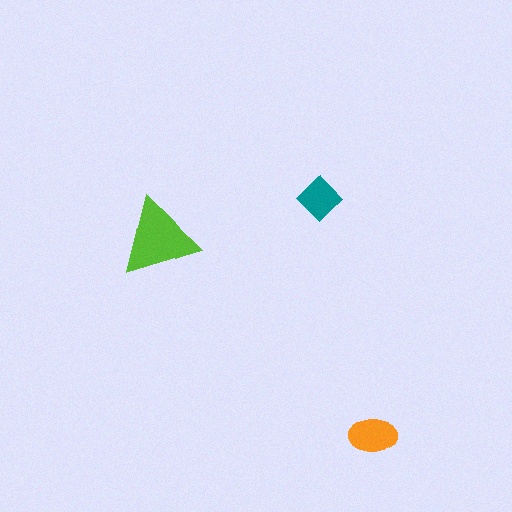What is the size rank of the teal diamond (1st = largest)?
3rd.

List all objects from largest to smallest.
The lime triangle, the orange ellipse, the teal diamond.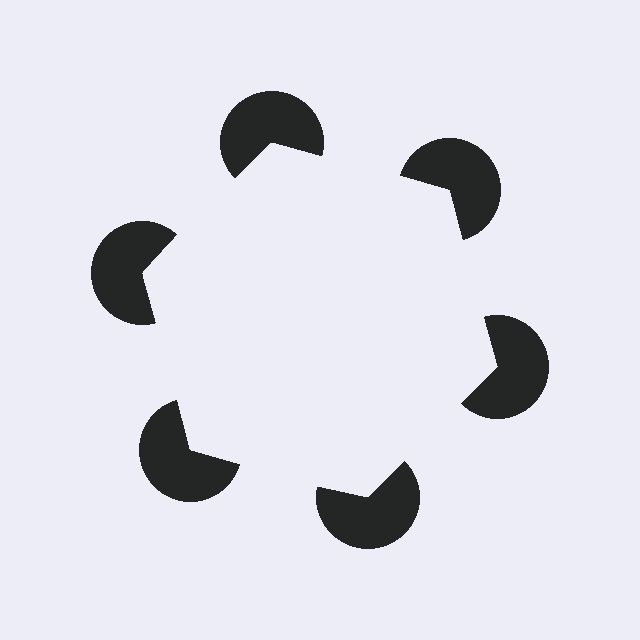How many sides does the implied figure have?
6 sides.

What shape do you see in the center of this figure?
An illusory hexagon — its edges are inferred from the aligned wedge cuts in the pac-man discs, not physically drawn.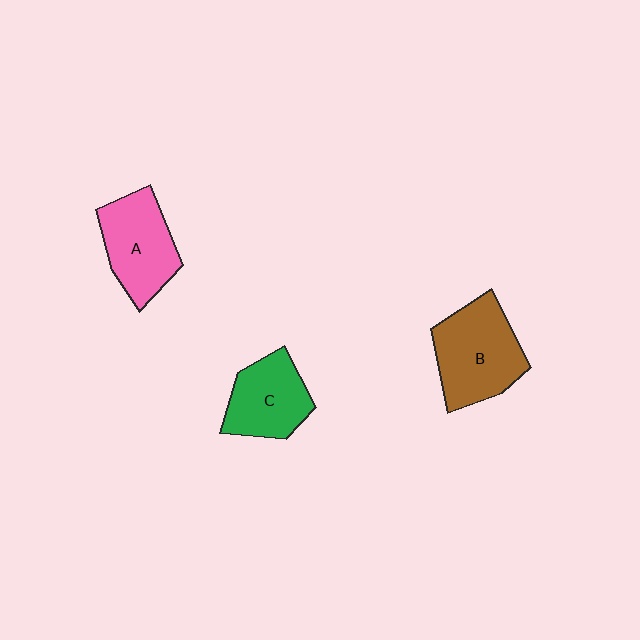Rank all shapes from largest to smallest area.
From largest to smallest: B (brown), A (pink), C (green).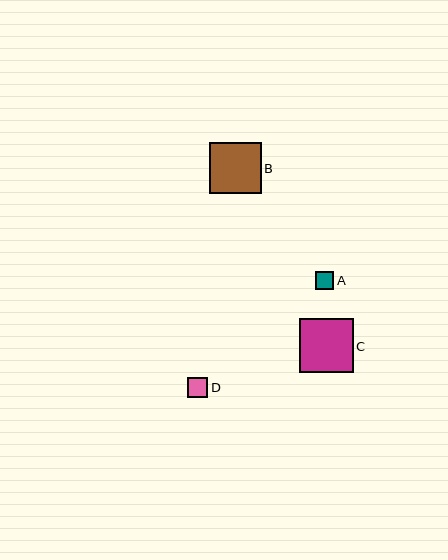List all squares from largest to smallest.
From largest to smallest: C, B, D, A.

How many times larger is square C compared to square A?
Square C is approximately 3.0 times the size of square A.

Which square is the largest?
Square C is the largest with a size of approximately 54 pixels.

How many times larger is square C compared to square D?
Square C is approximately 2.7 times the size of square D.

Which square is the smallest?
Square A is the smallest with a size of approximately 18 pixels.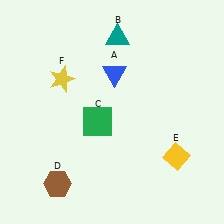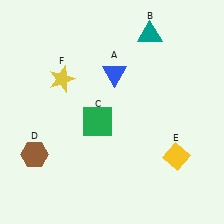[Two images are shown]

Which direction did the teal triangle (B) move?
The teal triangle (B) moved right.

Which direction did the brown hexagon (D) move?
The brown hexagon (D) moved up.